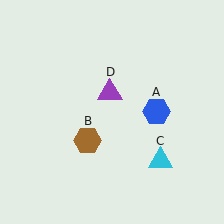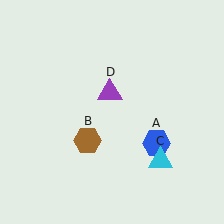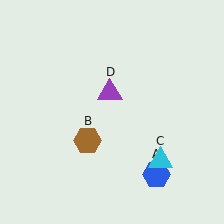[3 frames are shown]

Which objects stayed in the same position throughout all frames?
Brown hexagon (object B) and cyan triangle (object C) and purple triangle (object D) remained stationary.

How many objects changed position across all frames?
1 object changed position: blue hexagon (object A).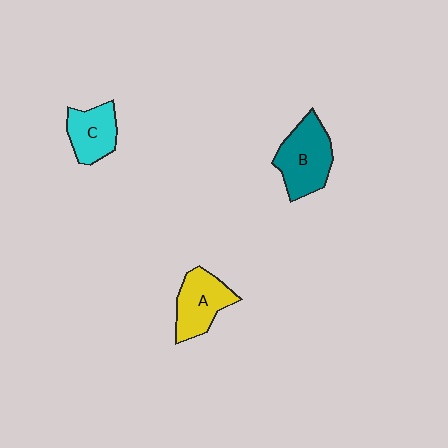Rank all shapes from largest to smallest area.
From largest to smallest: B (teal), A (yellow), C (cyan).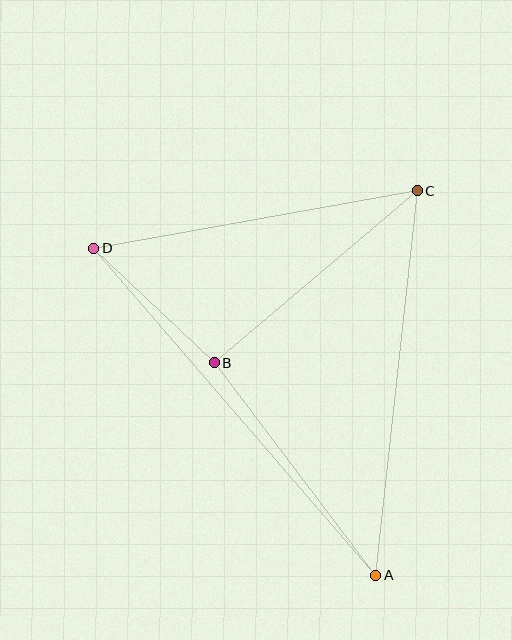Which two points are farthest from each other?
Points A and D are farthest from each other.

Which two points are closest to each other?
Points B and D are closest to each other.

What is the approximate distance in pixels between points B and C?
The distance between B and C is approximately 266 pixels.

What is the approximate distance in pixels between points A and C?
The distance between A and C is approximately 387 pixels.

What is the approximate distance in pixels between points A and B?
The distance between A and B is approximately 267 pixels.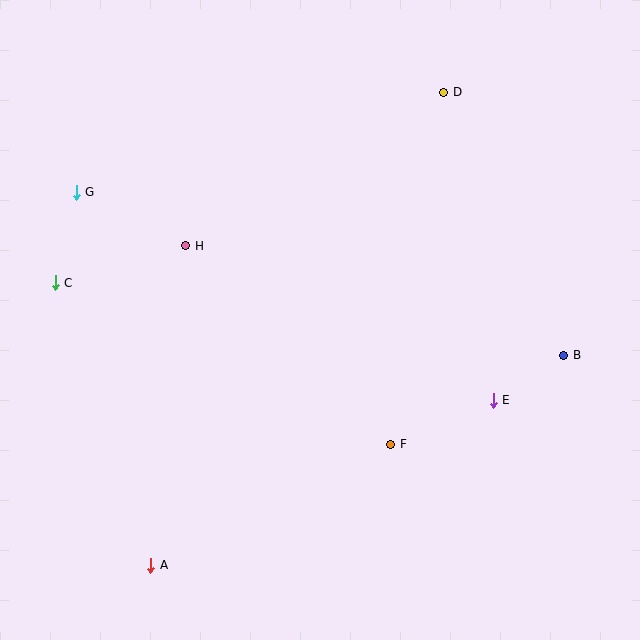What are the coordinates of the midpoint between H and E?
The midpoint between H and E is at (339, 323).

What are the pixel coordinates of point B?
Point B is at (564, 355).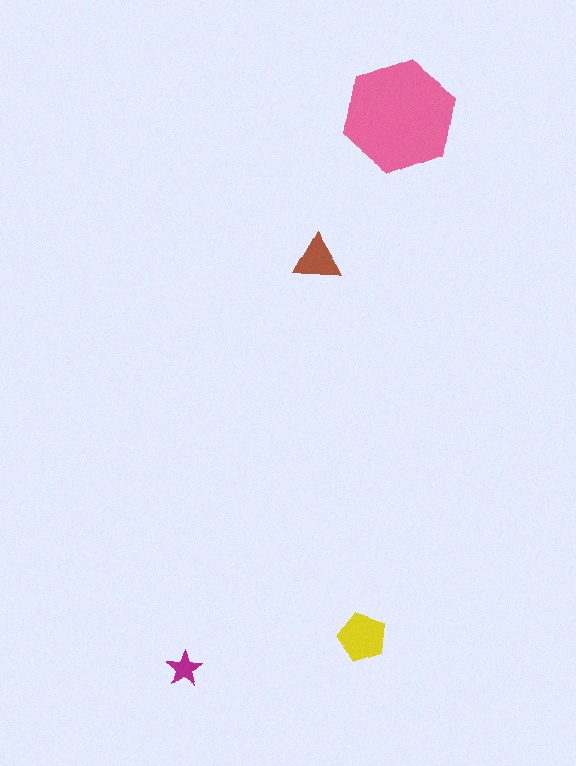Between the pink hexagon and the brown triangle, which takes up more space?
The pink hexagon.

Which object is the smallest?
The magenta star.